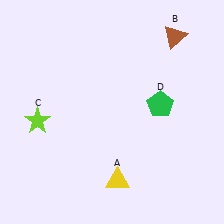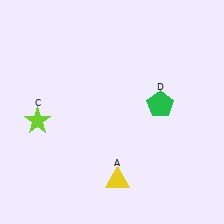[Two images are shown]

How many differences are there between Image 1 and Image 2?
There is 1 difference between the two images.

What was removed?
The brown triangle (B) was removed in Image 2.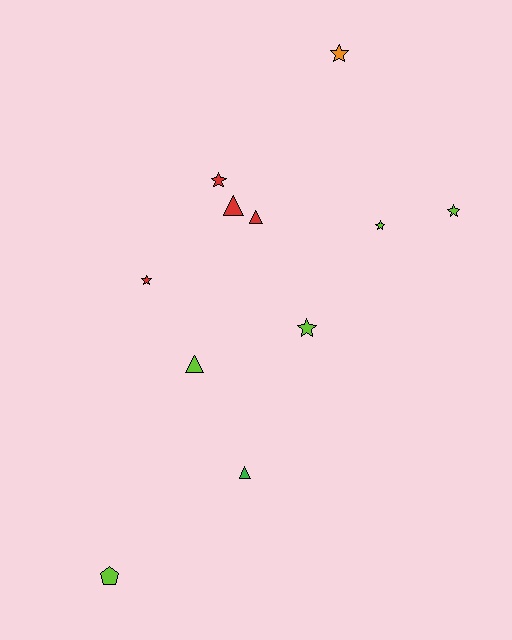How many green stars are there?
There are no green stars.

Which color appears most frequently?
Lime, with 5 objects.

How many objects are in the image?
There are 11 objects.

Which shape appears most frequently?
Star, with 6 objects.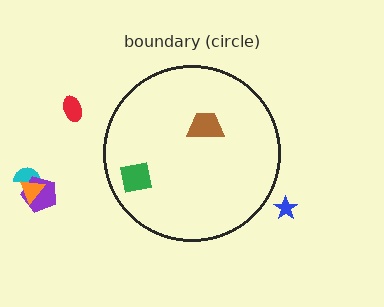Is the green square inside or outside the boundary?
Inside.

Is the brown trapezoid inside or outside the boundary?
Inside.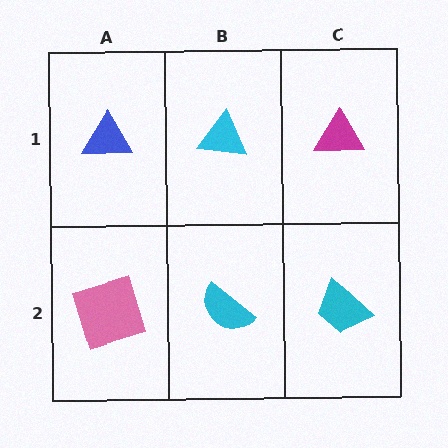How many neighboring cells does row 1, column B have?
3.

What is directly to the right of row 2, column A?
A cyan semicircle.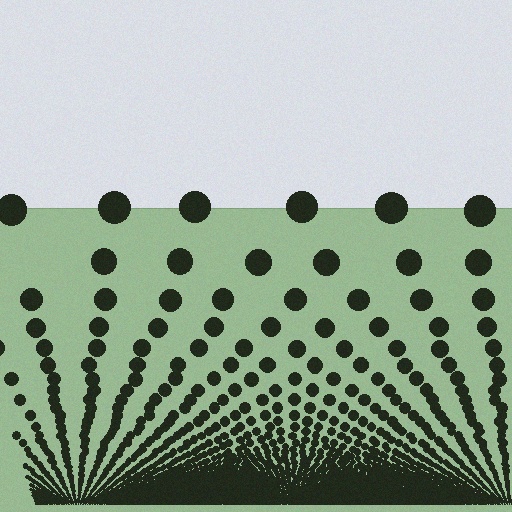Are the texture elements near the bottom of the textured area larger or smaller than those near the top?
Smaller. The gradient is inverted — elements near the bottom are smaller and denser.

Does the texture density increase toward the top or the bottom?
Density increases toward the bottom.